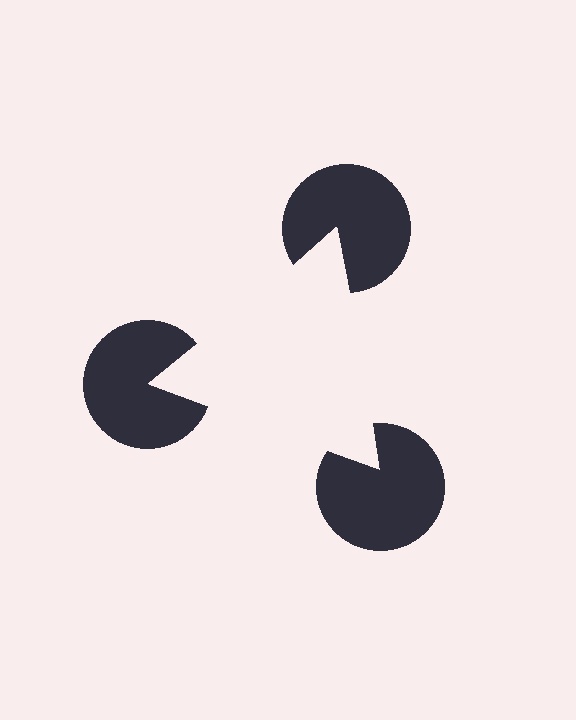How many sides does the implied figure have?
3 sides.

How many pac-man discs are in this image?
There are 3 — one at each vertex of the illusory triangle.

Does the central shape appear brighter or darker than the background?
It typically appears slightly brighter than the background, even though no actual brightness change is drawn.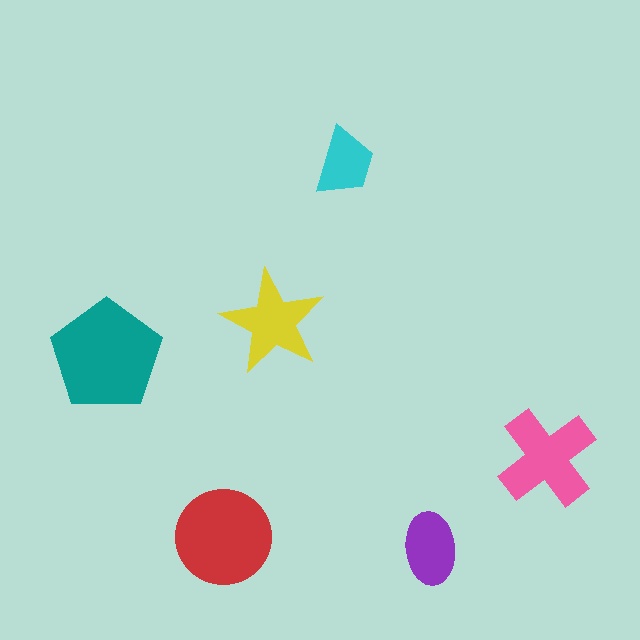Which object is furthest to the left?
The teal pentagon is leftmost.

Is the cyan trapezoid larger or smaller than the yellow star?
Smaller.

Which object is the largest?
The teal pentagon.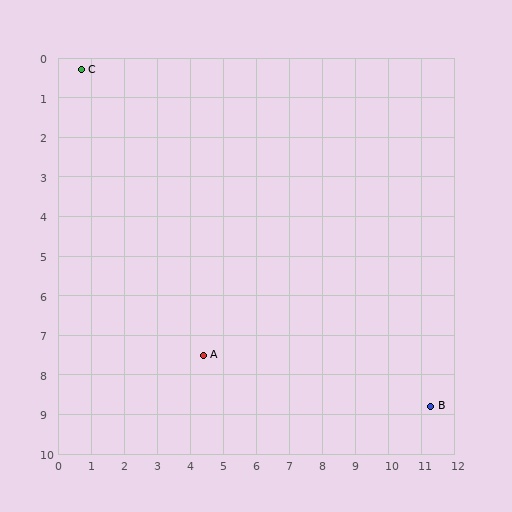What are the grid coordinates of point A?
Point A is at approximately (4.4, 7.5).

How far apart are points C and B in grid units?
Points C and B are about 13.6 grid units apart.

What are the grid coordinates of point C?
Point C is at approximately (0.7, 0.3).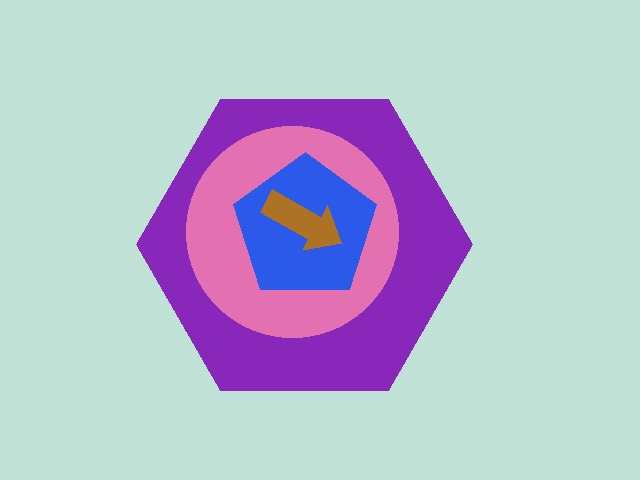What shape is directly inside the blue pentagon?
The brown arrow.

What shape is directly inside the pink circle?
The blue pentagon.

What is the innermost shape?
The brown arrow.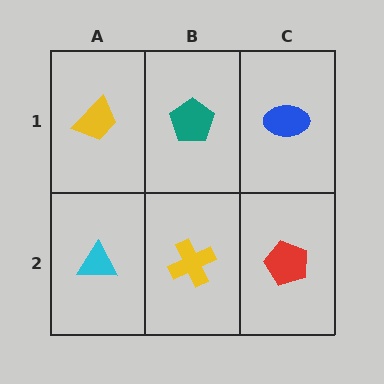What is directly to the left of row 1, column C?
A teal pentagon.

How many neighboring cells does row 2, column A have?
2.